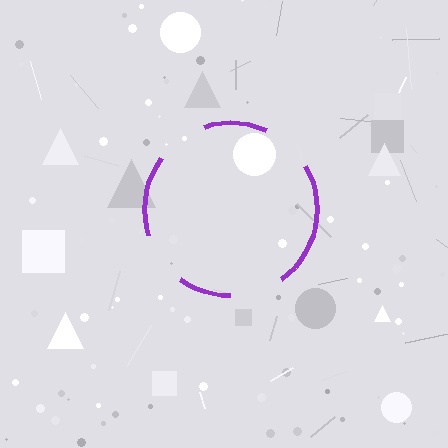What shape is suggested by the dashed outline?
The dashed outline suggests a circle.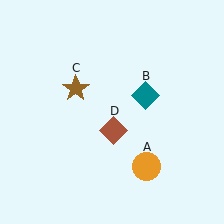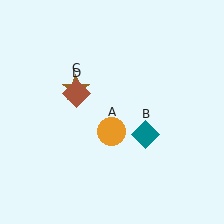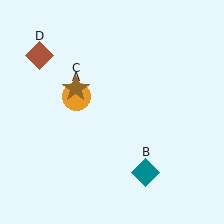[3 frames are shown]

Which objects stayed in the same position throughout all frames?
Brown star (object C) remained stationary.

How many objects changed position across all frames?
3 objects changed position: orange circle (object A), teal diamond (object B), brown diamond (object D).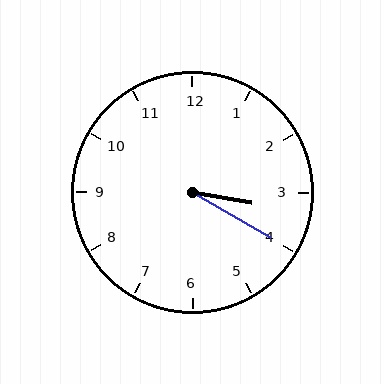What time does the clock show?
3:20.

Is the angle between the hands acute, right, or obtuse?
It is acute.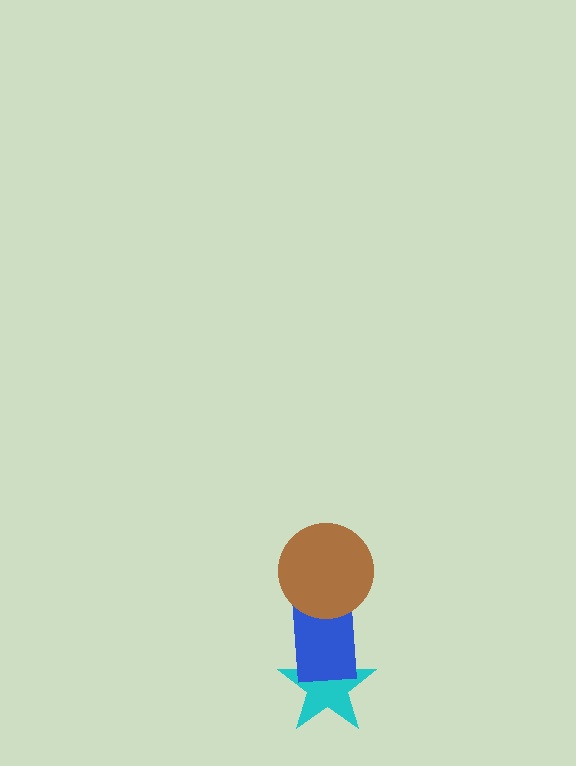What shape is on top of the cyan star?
The blue rectangle is on top of the cyan star.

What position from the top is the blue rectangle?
The blue rectangle is 2nd from the top.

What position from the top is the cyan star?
The cyan star is 3rd from the top.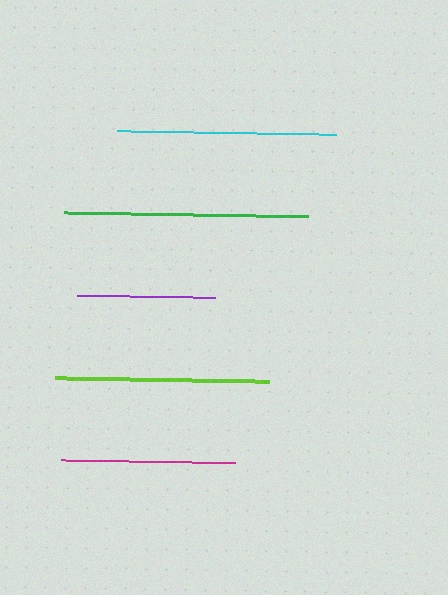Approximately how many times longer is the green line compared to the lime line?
The green line is approximately 1.1 times the length of the lime line.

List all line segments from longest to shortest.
From longest to shortest: green, cyan, lime, magenta, purple.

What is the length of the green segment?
The green segment is approximately 244 pixels long.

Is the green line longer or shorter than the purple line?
The green line is longer than the purple line.